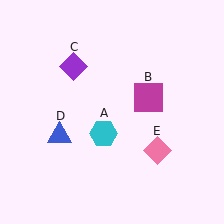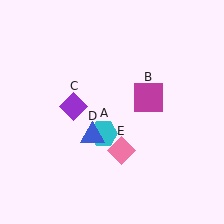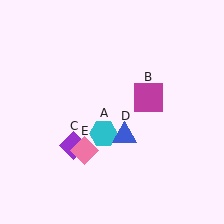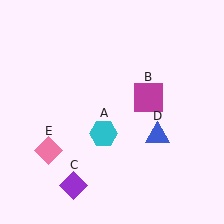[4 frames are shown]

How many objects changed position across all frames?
3 objects changed position: purple diamond (object C), blue triangle (object D), pink diamond (object E).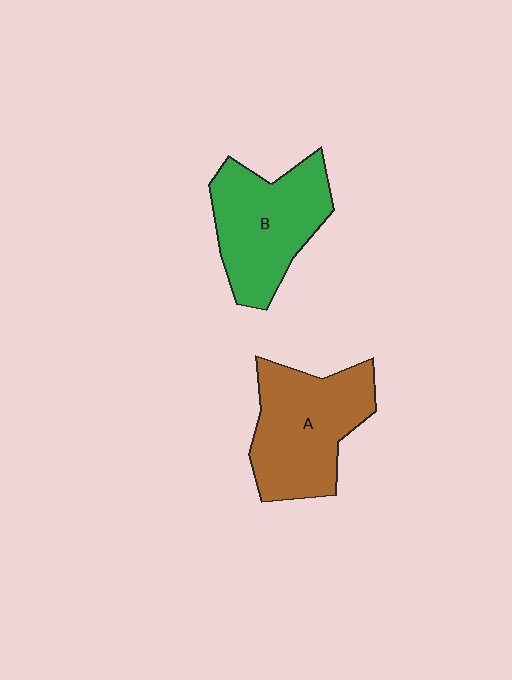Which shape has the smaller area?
Shape B (green).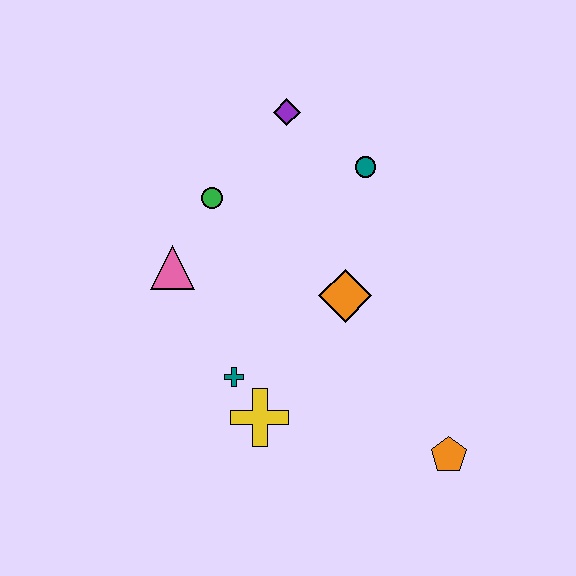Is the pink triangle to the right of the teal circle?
No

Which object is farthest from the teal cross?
The purple diamond is farthest from the teal cross.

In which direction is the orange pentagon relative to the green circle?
The orange pentagon is below the green circle.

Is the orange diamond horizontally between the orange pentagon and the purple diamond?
Yes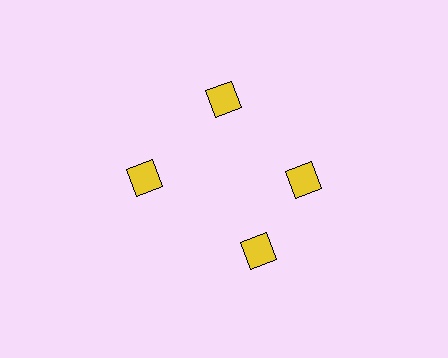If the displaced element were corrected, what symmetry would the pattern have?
It would have 4-fold rotational symmetry — the pattern would map onto itself every 90 degrees.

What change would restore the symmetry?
The symmetry would be restored by rotating it back into even spacing with its neighbors so that all 4 squares sit at equal angles and equal distance from the center.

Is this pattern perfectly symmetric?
No. The 4 yellow squares are arranged in a ring, but one element near the 6 o'clock position is rotated out of alignment along the ring, breaking the 4-fold rotational symmetry.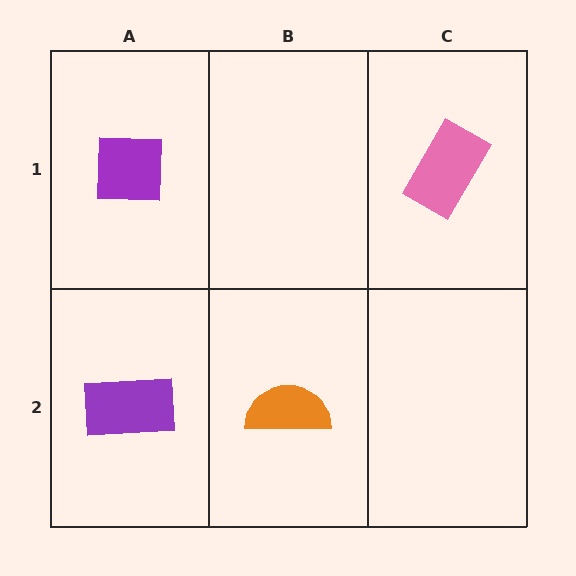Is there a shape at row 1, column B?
No, that cell is empty.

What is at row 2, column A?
A purple rectangle.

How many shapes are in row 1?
2 shapes.